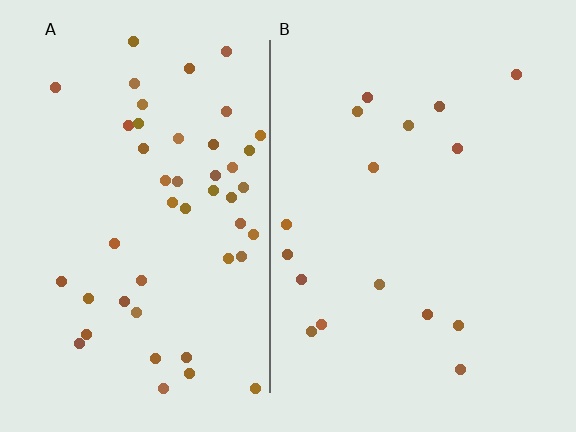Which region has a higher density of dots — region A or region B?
A (the left).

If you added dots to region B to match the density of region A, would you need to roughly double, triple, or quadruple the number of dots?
Approximately triple.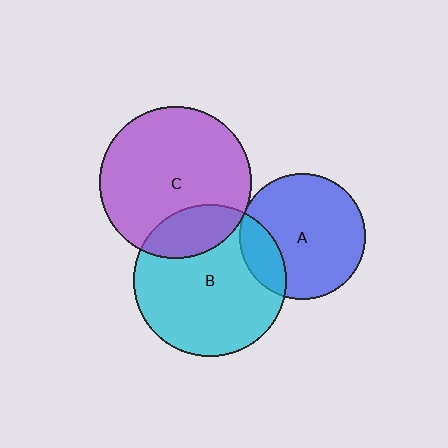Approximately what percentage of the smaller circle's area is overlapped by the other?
Approximately 20%.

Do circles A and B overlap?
Yes.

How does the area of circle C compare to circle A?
Approximately 1.4 times.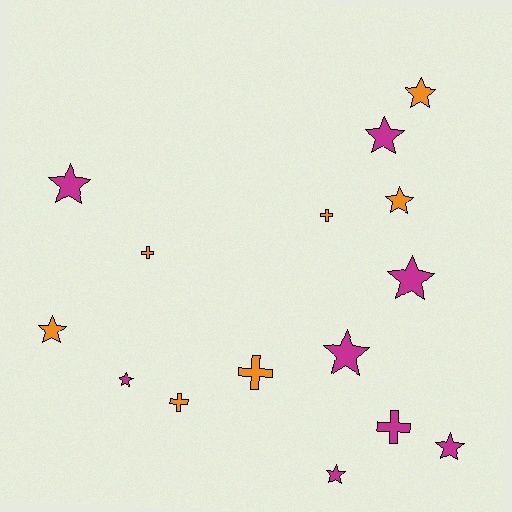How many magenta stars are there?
There are 7 magenta stars.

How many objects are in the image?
There are 15 objects.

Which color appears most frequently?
Magenta, with 8 objects.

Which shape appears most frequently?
Star, with 10 objects.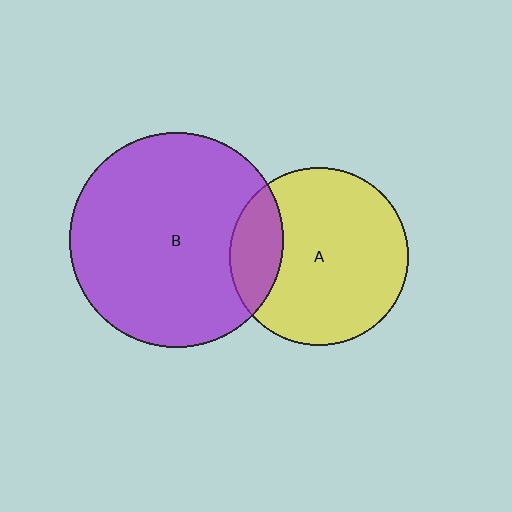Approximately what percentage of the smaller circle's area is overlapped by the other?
Approximately 20%.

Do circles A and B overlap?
Yes.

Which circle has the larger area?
Circle B (purple).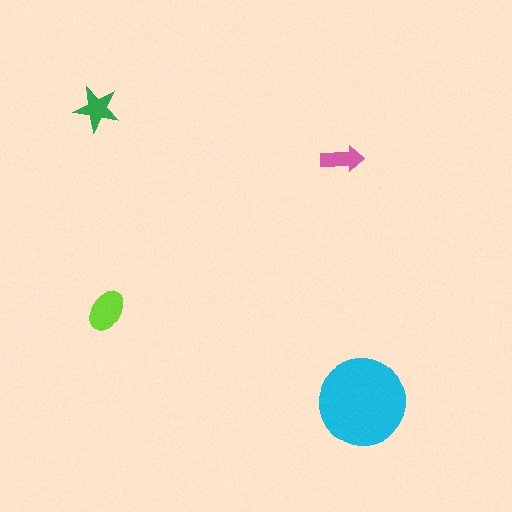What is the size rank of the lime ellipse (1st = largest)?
2nd.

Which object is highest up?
The green star is topmost.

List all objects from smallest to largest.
The pink arrow, the green star, the lime ellipse, the cyan circle.